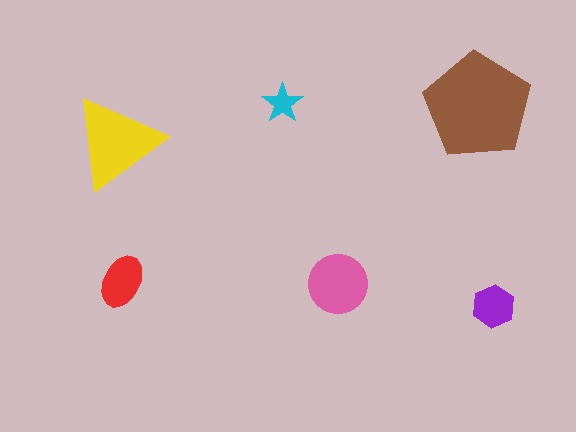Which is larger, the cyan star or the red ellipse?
The red ellipse.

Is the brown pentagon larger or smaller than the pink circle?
Larger.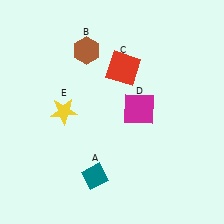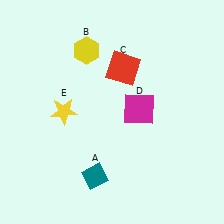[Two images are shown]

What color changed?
The hexagon (B) changed from brown in Image 1 to yellow in Image 2.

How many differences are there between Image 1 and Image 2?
There is 1 difference between the two images.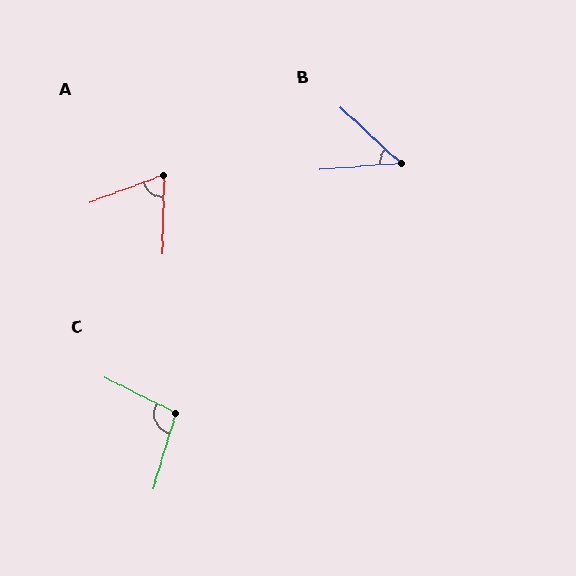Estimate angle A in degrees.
Approximately 68 degrees.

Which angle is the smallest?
B, at approximately 47 degrees.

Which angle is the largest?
C, at approximately 100 degrees.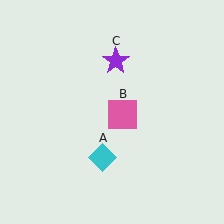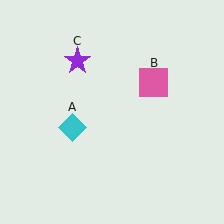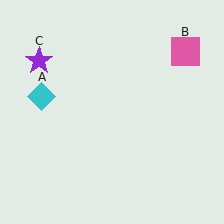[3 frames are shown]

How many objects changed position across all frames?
3 objects changed position: cyan diamond (object A), pink square (object B), purple star (object C).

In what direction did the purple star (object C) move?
The purple star (object C) moved left.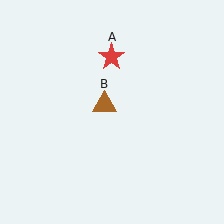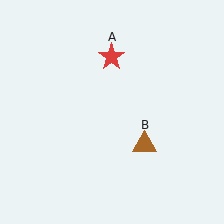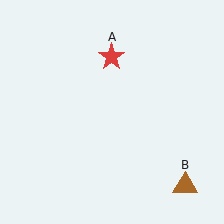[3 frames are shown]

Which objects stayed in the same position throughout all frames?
Red star (object A) remained stationary.